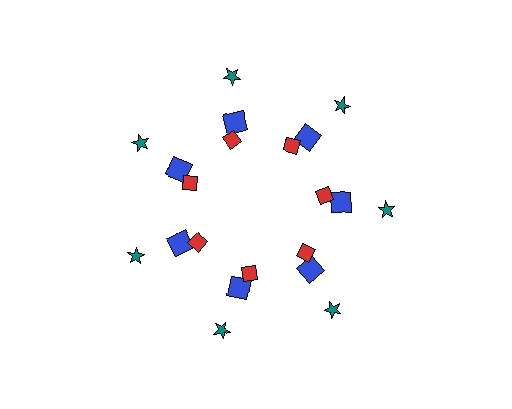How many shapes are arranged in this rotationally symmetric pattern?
There are 21 shapes, arranged in 7 groups of 3.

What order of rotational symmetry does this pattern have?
This pattern has 7-fold rotational symmetry.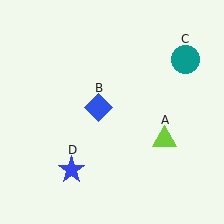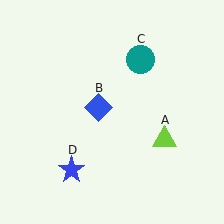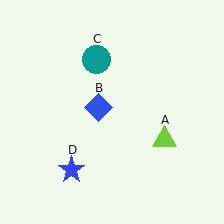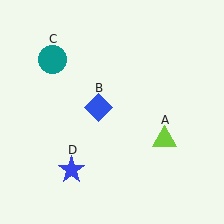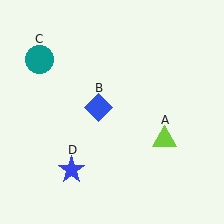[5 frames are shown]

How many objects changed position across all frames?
1 object changed position: teal circle (object C).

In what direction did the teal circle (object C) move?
The teal circle (object C) moved left.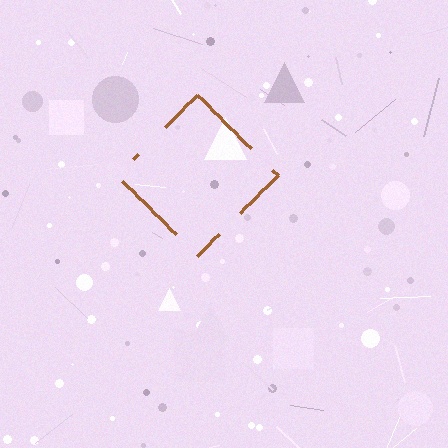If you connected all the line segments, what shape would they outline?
They would outline a diamond.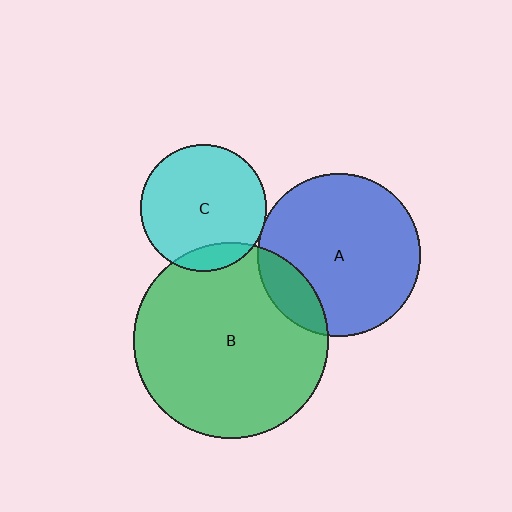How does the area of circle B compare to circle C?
Approximately 2.4 times.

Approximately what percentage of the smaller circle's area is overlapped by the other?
Approximately 15%.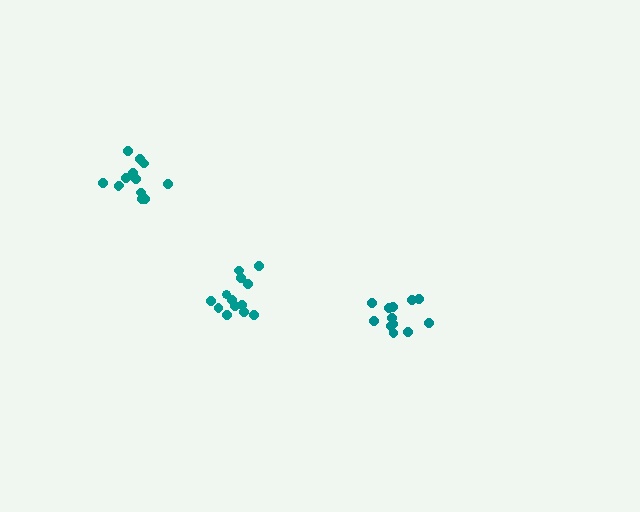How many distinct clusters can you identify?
There are 3 distinct clusters.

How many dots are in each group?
Group 1: 13 dots, Group 2: 12 dots, Group 3: 13 dots (38 total).